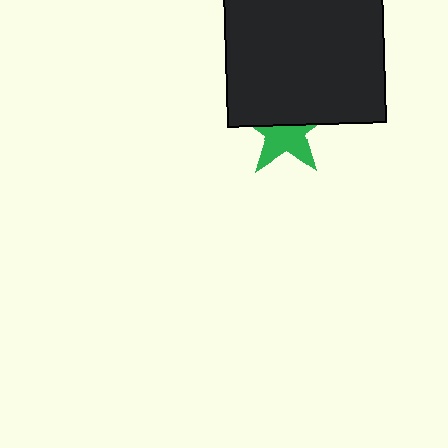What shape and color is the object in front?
The object in front is a black rectangle.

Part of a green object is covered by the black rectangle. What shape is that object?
It is a star.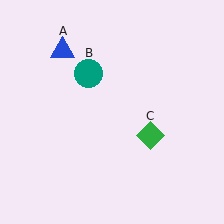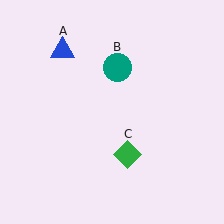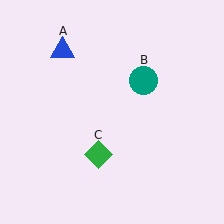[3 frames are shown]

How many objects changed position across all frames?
2 objects changed position: teal circle (object B), green diamond (object C).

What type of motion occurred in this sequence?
The teal circle (object B), green diamond (object C) rotated clockwise around the center of the scene.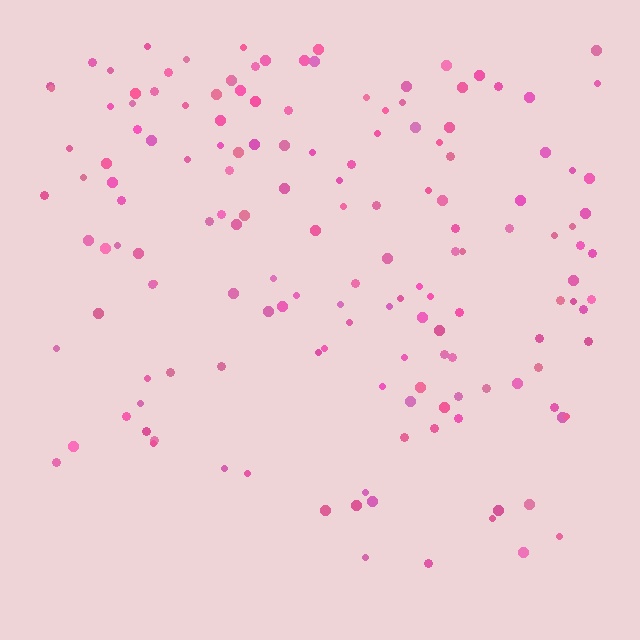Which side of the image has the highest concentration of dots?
The top.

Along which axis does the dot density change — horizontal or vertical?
Vertical.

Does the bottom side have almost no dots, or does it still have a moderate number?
Still a moderate number, just noticeably fewer than the top.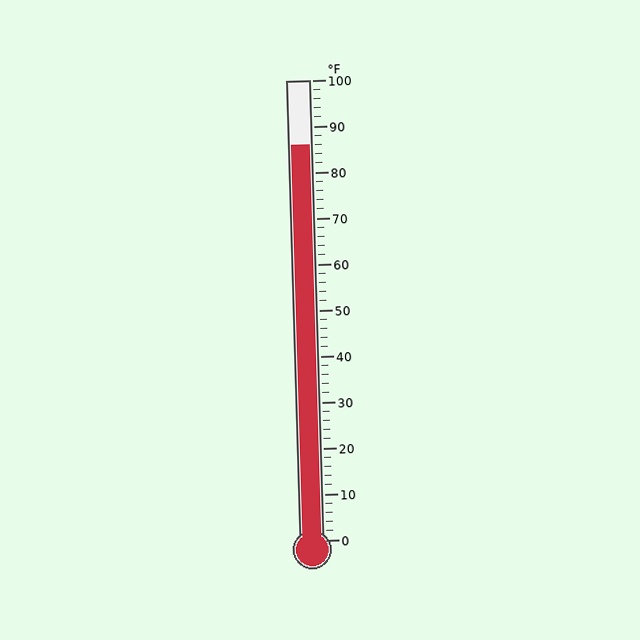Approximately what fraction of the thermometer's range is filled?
The thermometer is filled to approximately 85% of its range.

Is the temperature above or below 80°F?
The temperature is above 80°F.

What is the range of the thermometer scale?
The thermometer scale ranges from 0°F to 100°F.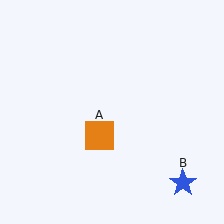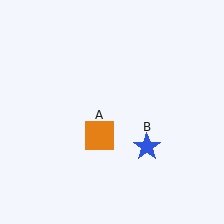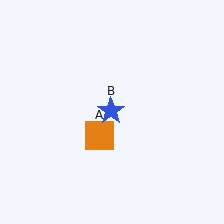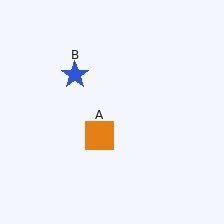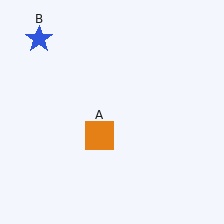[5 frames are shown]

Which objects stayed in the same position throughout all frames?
Orange square (object A) remained stationary.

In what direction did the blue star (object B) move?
The blue star (object B) moved up and to the left.